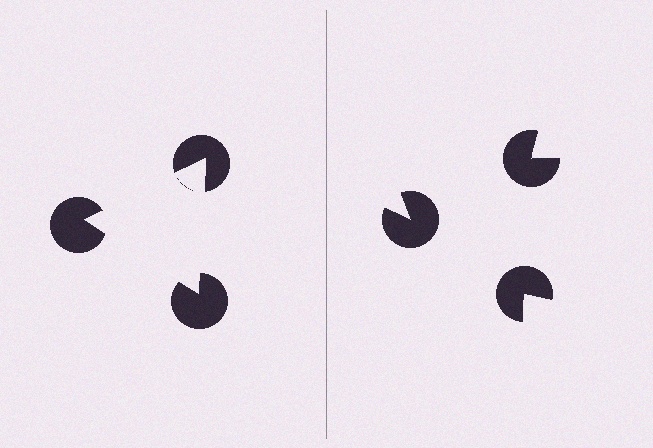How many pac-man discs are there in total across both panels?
6 — 3 on each side.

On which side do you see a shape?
An illusory triangle appears on the left side. On the right side the wedge cuts are rotated, so no coherent shape forms.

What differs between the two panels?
The pac-man discs are positioned identically on both sides; only the wedge orientations differ. On the left they align to a triangle; on the right they are misaligned.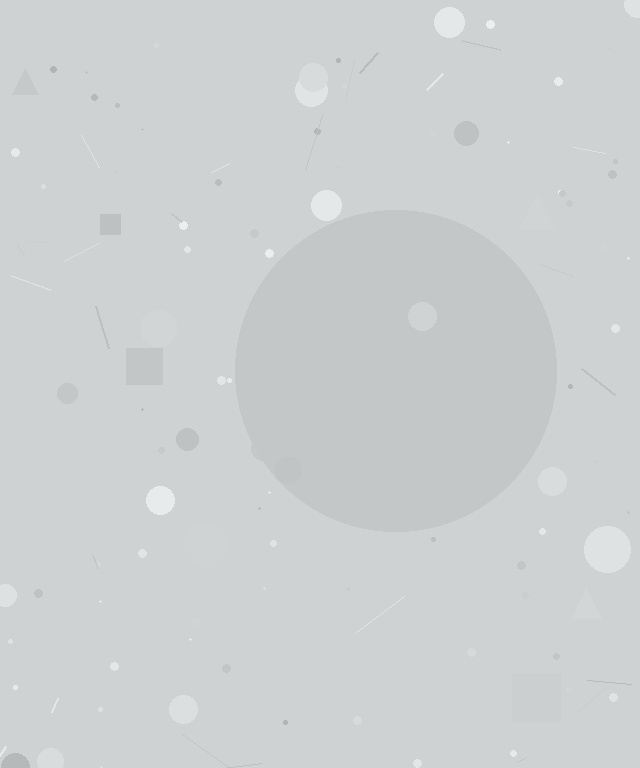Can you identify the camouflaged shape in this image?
The camouflaged shape is a circle.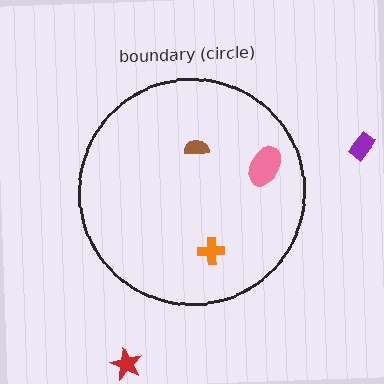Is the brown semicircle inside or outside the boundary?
Inside.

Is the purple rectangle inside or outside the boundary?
Outside.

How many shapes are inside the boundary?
3 inside, 2 outside.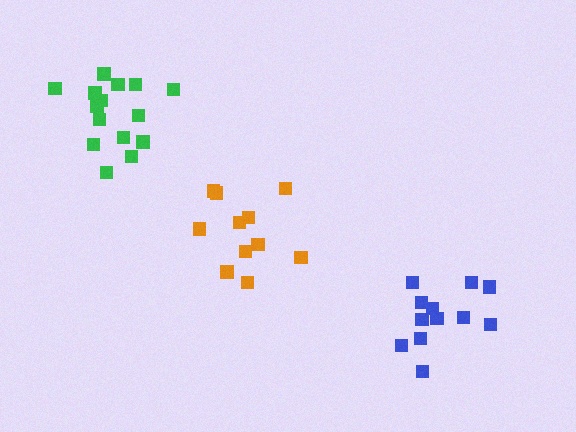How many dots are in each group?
Group 1: 15 dots, Group 2: 11 dots, Group 3: 12 dots (38 total).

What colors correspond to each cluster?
The clusters are colored: green, orange, blue.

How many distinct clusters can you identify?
There are 3 distinct clusters.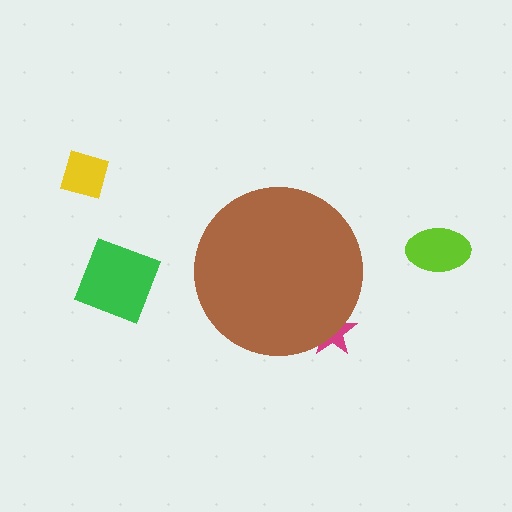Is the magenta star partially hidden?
Yes, the magenta star is partially hidden behind the brown circle.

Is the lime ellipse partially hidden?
No, the lime ellipse is fully visible.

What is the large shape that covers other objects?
A brown circle.